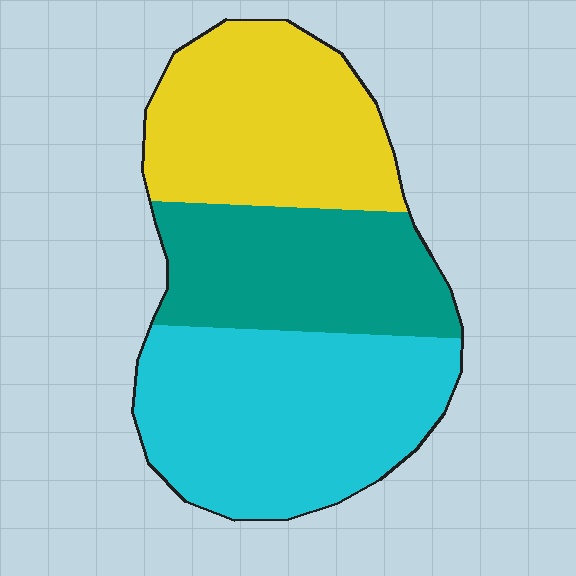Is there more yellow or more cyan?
Cyan.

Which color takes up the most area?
Cyan, at roughly 40%.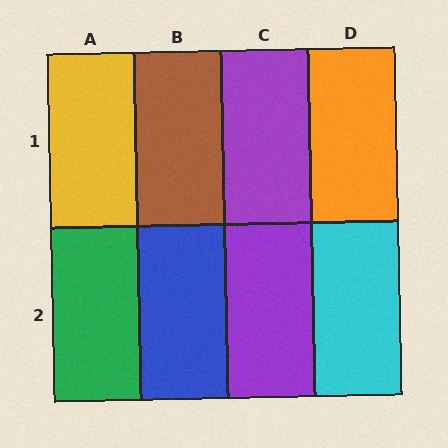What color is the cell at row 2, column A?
Green.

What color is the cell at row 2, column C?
Purple.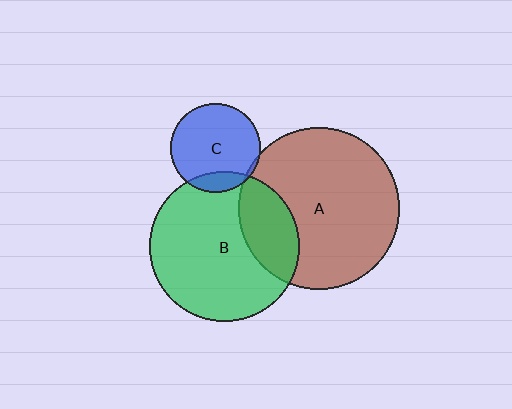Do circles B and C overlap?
Yes.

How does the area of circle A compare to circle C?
Approximately 3.3 times.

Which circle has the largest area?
Circle A (brown).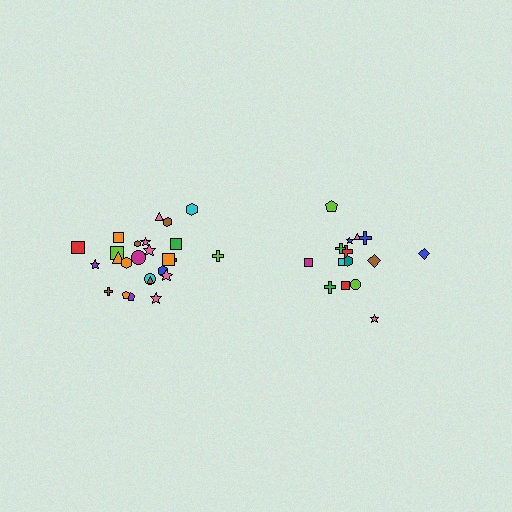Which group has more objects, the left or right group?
The left group.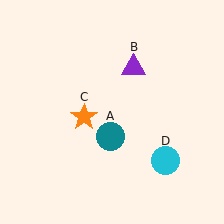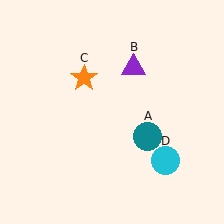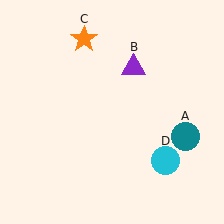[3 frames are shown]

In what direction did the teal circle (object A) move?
The teal circle (object A) moved right.